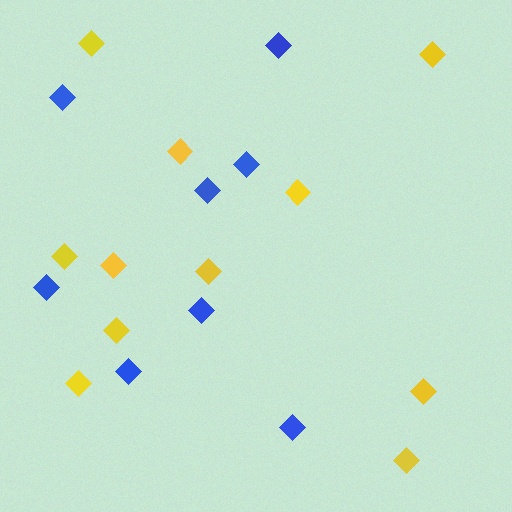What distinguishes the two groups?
There are 2 groups: one group of yellow diamonds (11) and one group of blue diamonds (8).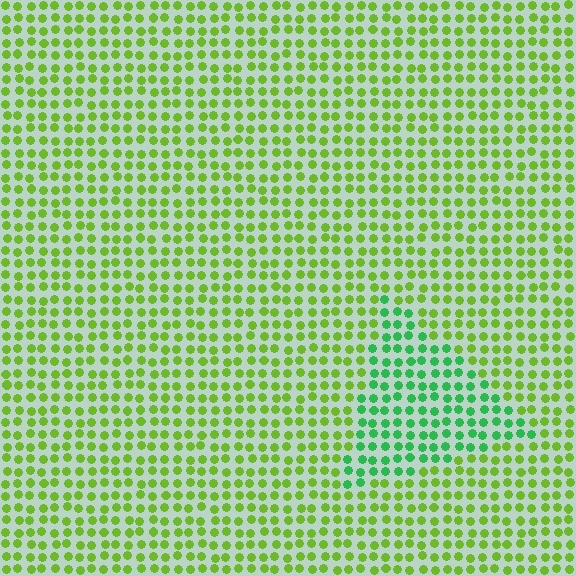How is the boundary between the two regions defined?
The boundary is defined purely by a slight shift in hue (about 44 degrees). Spacing, size, and orientation are identical on both sides.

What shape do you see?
I see a triangle.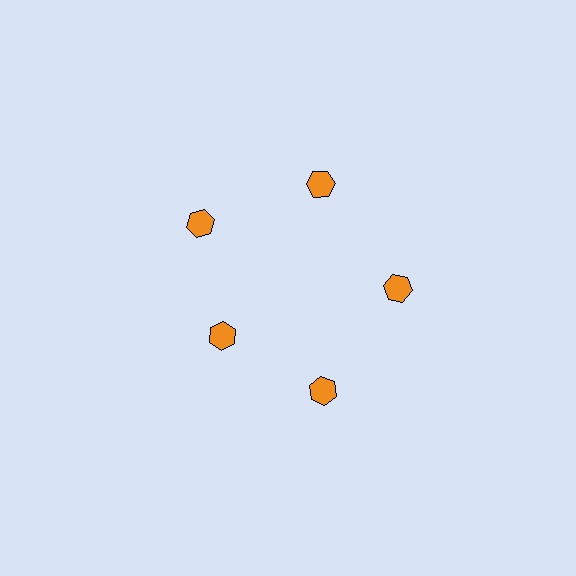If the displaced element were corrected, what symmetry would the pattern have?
It would have 5-fold rotational symmetry — the pattern would map onto itself every 72 degrees.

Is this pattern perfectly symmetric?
No. The 5 orange hexagons are arranged in a ring, but one element near the 8 o'clock position is pulled inward toward the center, breaking the 5-fold rotational symmetry.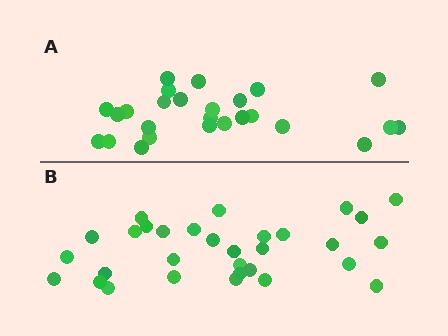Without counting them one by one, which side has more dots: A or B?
Region B (the bottom region) has more dots.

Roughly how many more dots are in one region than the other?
Region B has about 5 more dots than region A.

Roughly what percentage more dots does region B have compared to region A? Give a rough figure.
About 20% more.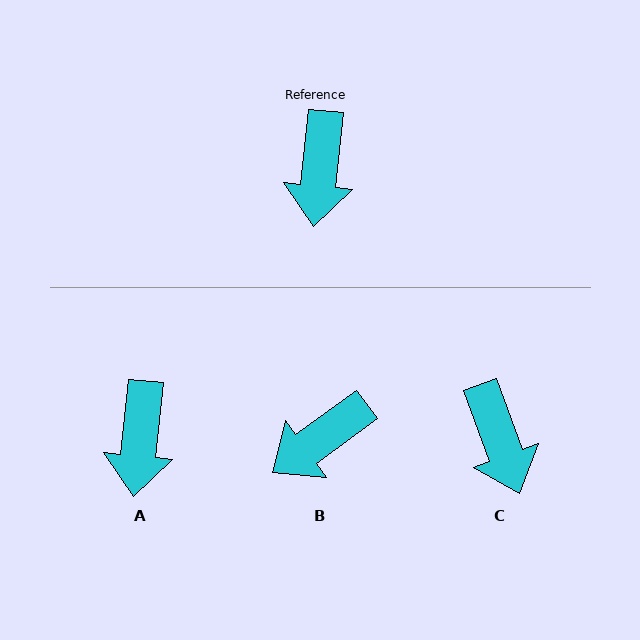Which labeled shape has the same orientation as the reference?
A.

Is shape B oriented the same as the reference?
No, it is off by about 48 degrees.